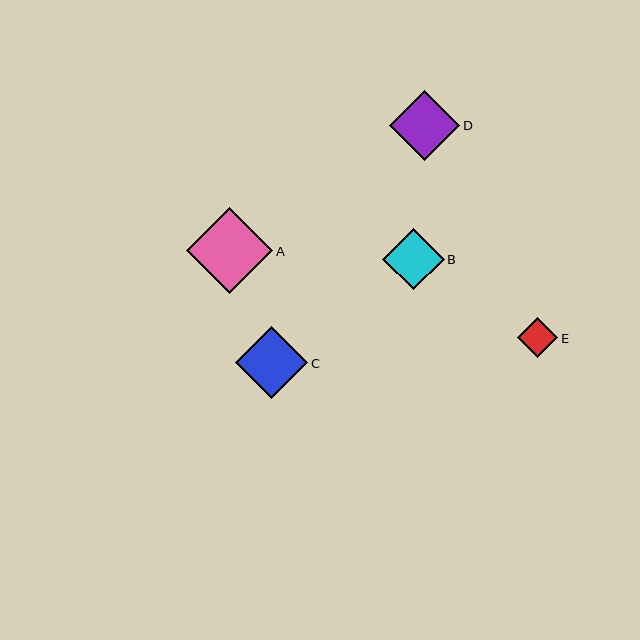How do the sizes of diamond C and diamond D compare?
Diamond C and diamond D are approximately the same size.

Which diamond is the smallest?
Diamond E is the smallest with a size of approximately 40 pixels.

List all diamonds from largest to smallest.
From largest to smallest: A, C, D, B, E.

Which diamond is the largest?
Diamond A is the largest with a size of approximately 86 pixels.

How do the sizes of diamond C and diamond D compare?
Diamond C and diamond D are approximately the same size.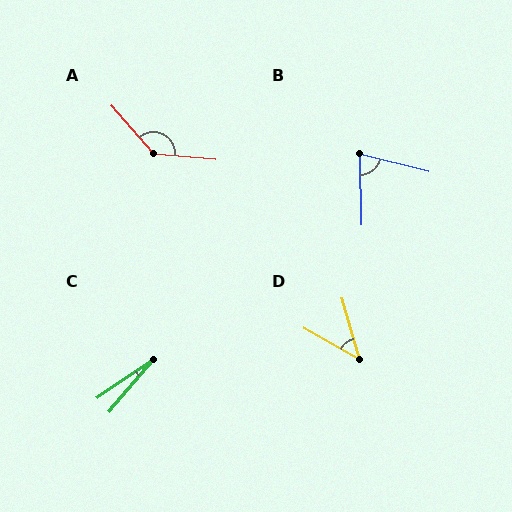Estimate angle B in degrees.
Approximately 74 degrees.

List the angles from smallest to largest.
C (16°), D (45°), B (74°), A (136°).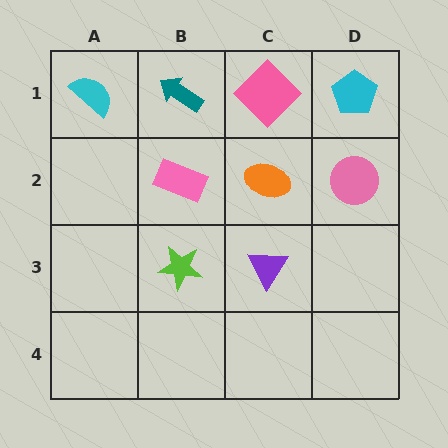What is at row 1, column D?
A cyan pentagon.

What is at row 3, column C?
A purple triangle.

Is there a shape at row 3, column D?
No, that cell is empty.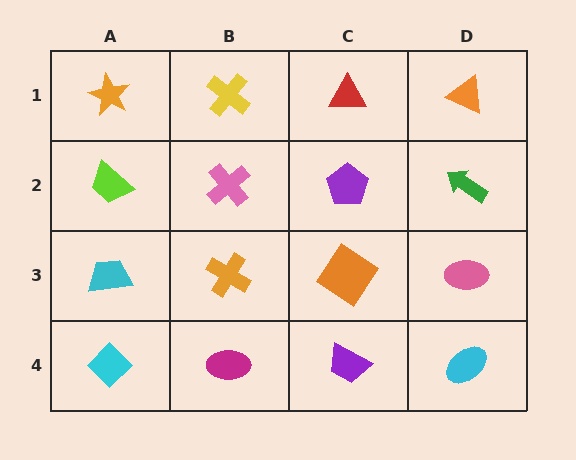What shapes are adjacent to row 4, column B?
An orange cross (row 3, column B), a cyan diamond (row 4, column A), a purple trapezoid (row 4, column C).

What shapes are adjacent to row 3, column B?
A pink cross (row 2, column B), a magenta ellipse (row 4, column B), a cyan trapezoid (row 3, column A), an orange diamond (row 3, column C).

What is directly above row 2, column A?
An orange star.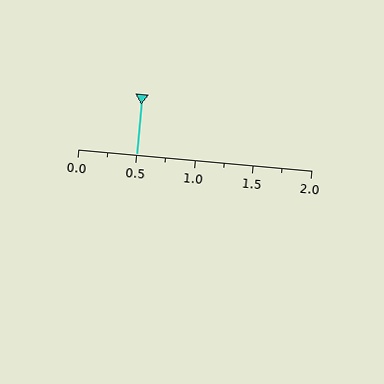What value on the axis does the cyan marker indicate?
The marker indicates approximately 0.5.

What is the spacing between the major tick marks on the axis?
The major ticks are spaced 0.5 apart.